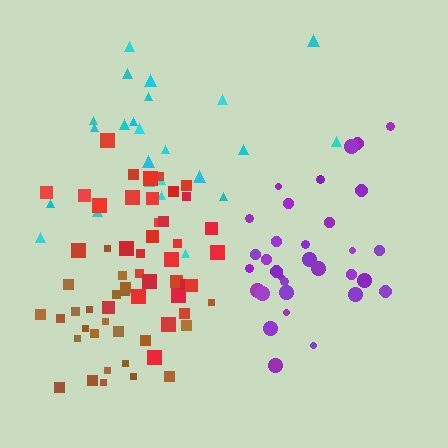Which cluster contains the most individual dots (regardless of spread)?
Red (34).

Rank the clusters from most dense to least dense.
red, purple, brown, cyan.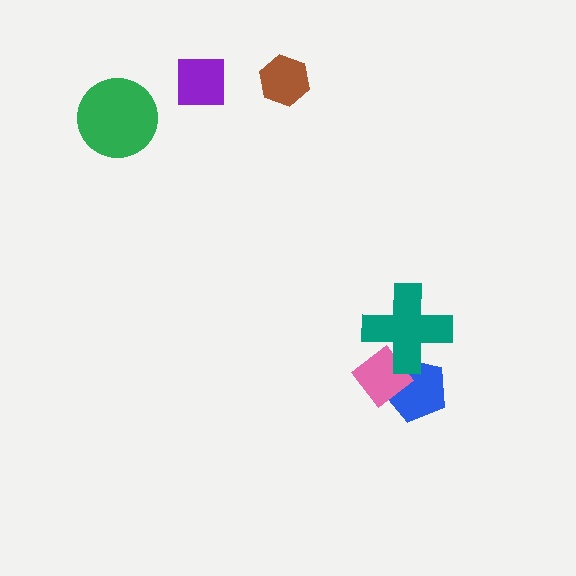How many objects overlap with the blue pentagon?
2 objects overlap with the blue pentagon.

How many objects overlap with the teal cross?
2 objects overlap with the teal cross.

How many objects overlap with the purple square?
0 objects overlap with the purple square.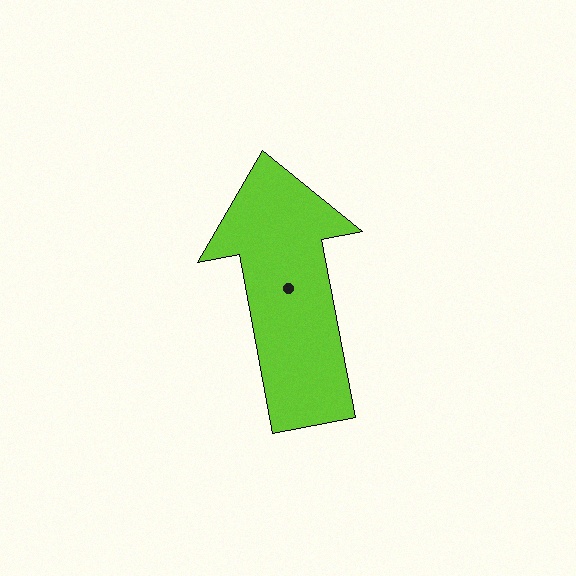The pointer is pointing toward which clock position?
Roughly 12 o'clock.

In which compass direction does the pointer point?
North.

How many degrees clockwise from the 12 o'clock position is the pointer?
Approximately 349 degrees.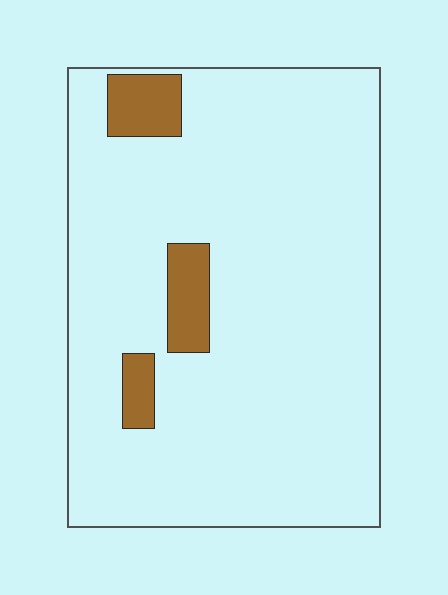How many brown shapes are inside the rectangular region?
3.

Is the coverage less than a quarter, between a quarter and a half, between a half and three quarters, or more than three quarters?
Less than a quarter.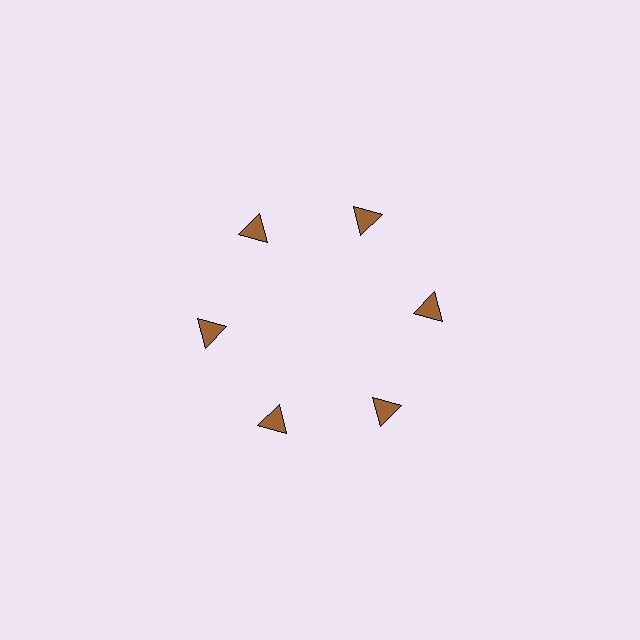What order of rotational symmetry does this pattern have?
This pattern has 6-fold rotational symmetry.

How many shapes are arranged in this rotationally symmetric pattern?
There are 6 shapes, arranged in 6 groups of 1.